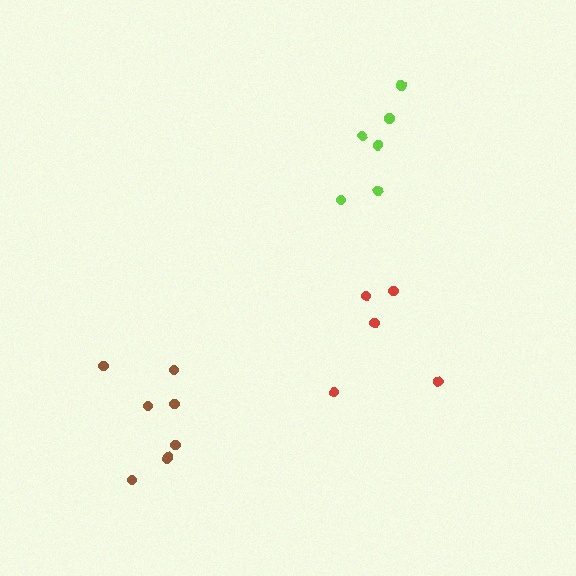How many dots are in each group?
Group 1: 6 dots, Group 2: 5 dots, Group 3: 8 dots (19 total).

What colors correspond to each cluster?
The clusters are colored: lime, red, brown.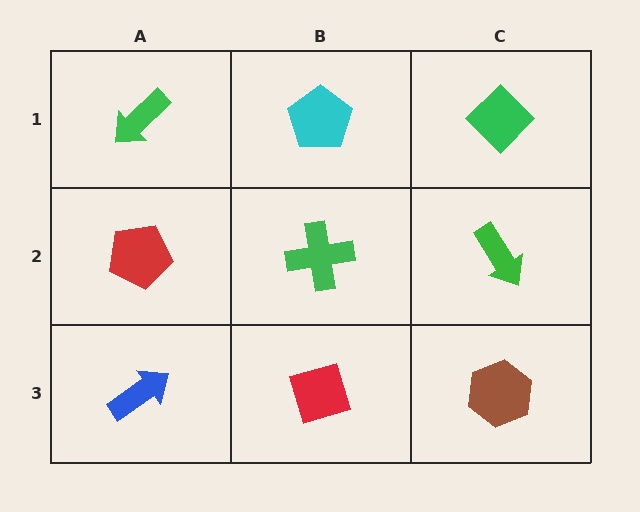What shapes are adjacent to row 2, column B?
A cyan pentagon (row 1, column B), a red diamond (row 3, column B), a red pentagon (row 2, column A), a green arrow (row 2, column C).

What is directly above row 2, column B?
A cyan pentagon.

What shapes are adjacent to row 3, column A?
A red pentagon (row 2, column A), a red diamond (row 3, column B).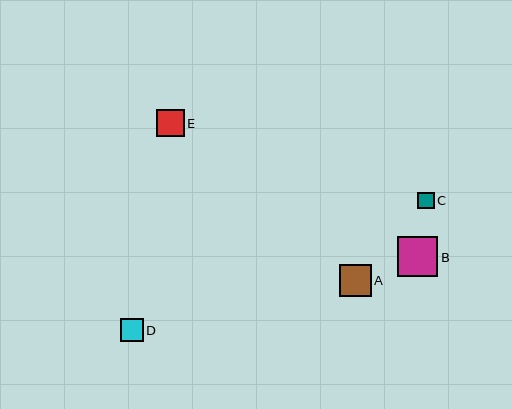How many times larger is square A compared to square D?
Square A is approximately 1.4 times the size of square D.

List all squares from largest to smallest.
From largest to smallest: B, A, E, D, C.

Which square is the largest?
Square B is the largest with a size of approximately 40 pixels.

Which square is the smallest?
Square C is the smallest with a size of approximately 16 pixels.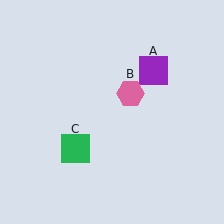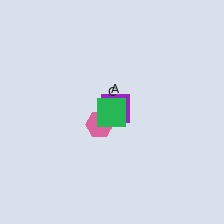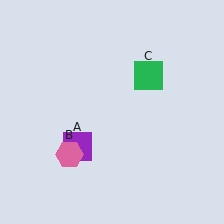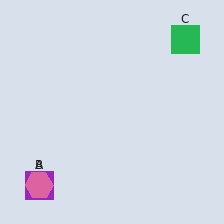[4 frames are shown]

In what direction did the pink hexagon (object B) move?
The pink hexagon (object B) moved down and to the left.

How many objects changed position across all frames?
3 objects changed position: purple square (object A), pink hexagon (object B), green square (object C).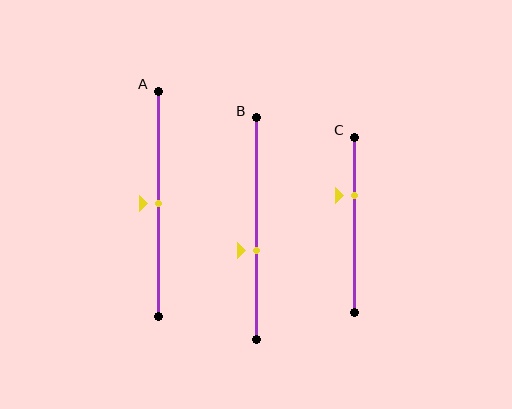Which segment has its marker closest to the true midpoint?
Segment A has its marker closest to the true midpoint.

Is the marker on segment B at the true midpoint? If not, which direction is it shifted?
No, the marker on segment B is shifted downward by about 10% of the segment length.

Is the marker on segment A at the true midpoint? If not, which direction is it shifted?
Yes, the marker on segment A is at the true midpoint.